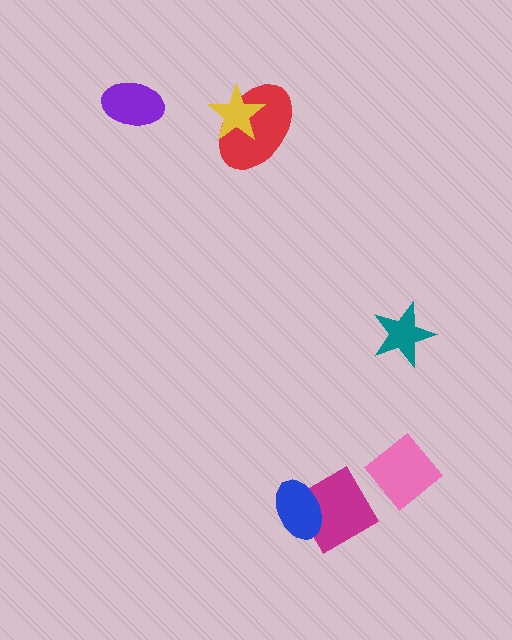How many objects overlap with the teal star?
0 objects overlap with the teal star.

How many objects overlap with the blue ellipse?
1 object overlaps with the blue ellipse.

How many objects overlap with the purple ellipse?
0 objects overlap with the purple ellipse.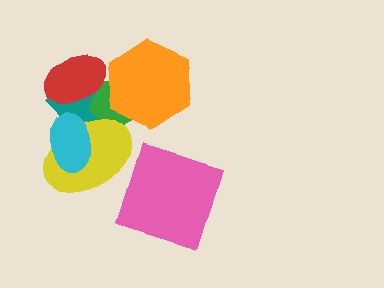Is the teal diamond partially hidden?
Yes, it is partially covered by another shape.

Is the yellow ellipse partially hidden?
Yes, it is partially covered by another shape.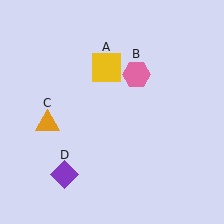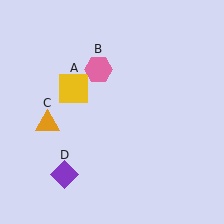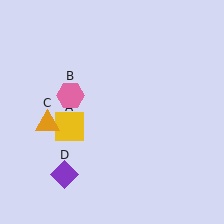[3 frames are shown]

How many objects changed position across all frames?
2 objects changed position: yellow square (object A), pink hexagon (object B).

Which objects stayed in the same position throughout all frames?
Orange triangle (object C) and purple diamond (object D) remained stationary.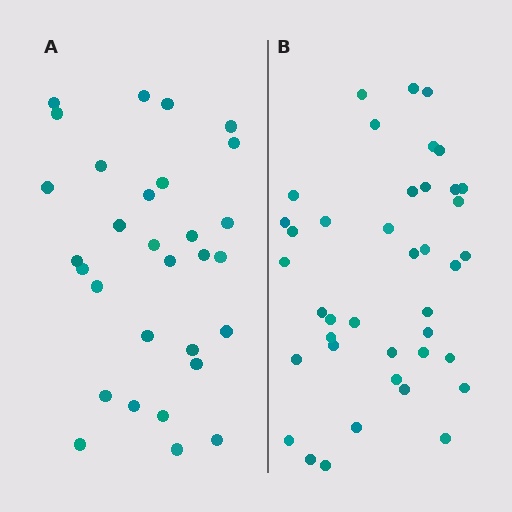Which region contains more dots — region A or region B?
Region B (the right region) has more dots.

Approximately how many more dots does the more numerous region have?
Region B has roughly 10 or so more dots than region A.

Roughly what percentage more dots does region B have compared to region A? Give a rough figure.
About 35% more.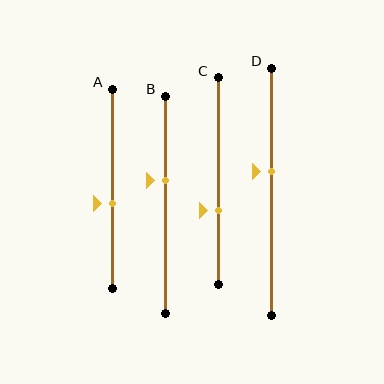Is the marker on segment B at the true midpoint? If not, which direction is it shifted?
No, the marker on segment B is shifted upward by about 11% of the segment length.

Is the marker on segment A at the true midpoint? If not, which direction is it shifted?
No, the marker on segment A is shifted downward by about 7% of the segment length.